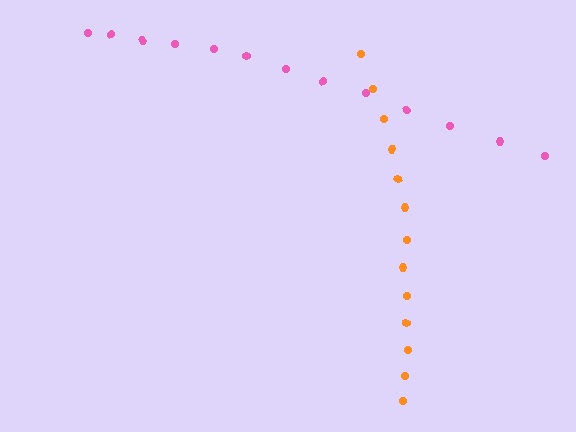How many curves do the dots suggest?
There are 2 distinct paths.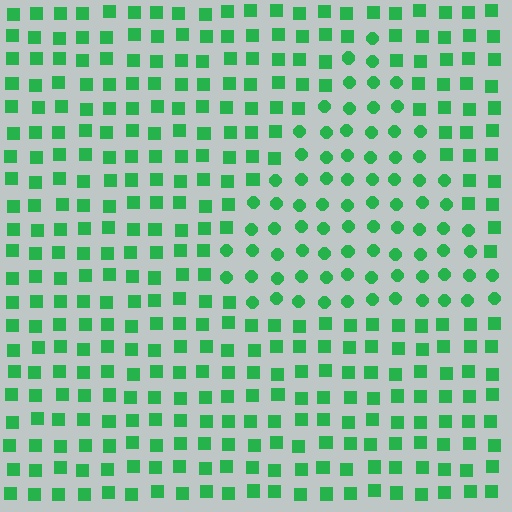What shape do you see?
I see a triangle.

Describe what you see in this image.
The image is filled with small green elements arranged in a uniform grid. A triangle-shaped region contains circles, while the surrounding area contains squares. The boundary is defined purely by the change in element shape.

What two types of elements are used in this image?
The image uses circles inside the triangle region and squares outside it.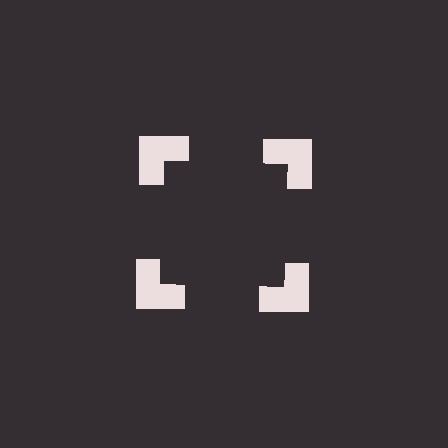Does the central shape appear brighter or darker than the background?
It typically appears slightly darker than the background, even though no actual brightness change is drawn.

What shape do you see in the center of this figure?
An illusory square — its edges are inferred from the aligned wedge cuts in the notched squares, not physically drawn.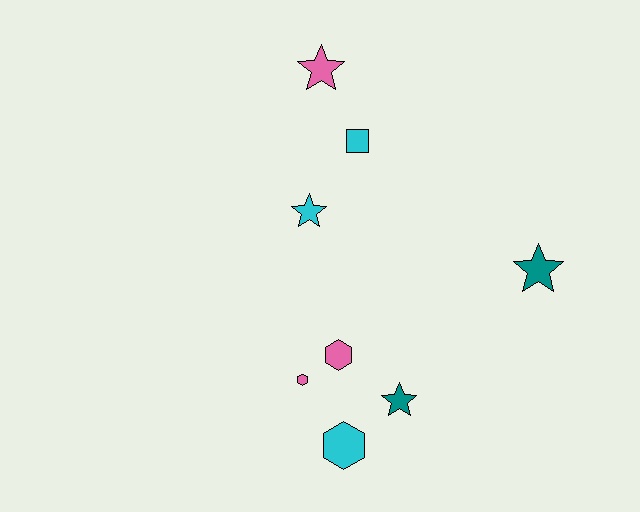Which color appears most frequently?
Pink, with 3 objects.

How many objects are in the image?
There are 8 objects.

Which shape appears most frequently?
Star, with 4 objects.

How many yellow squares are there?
There are no yellow squares.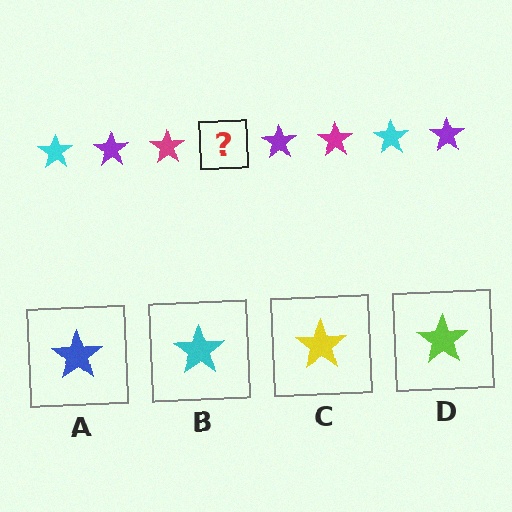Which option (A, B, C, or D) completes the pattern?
B.